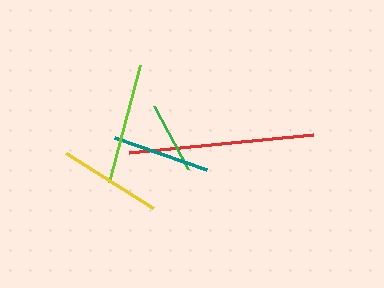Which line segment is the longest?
The red line is the longest at approximately 185 pixels.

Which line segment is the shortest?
The green line is the shortest at approximately 72 pixels.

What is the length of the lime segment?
The lime segment is approximately 121 pixels long.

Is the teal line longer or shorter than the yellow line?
The yellow line is longer than the teal line.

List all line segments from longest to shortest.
From longest to shortest: red, lime, yellow, teal, green.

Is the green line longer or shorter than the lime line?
The lime line is longer than the green line.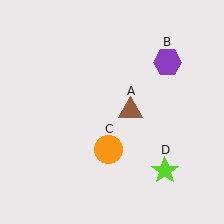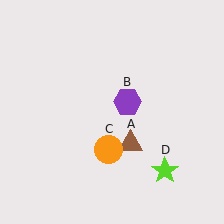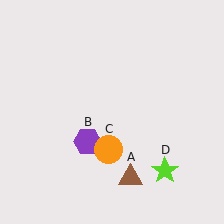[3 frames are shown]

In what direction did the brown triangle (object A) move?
The brown triangle (object A) moved down.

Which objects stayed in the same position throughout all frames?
Orange circle (object C) and lime star (object D) remained stationary.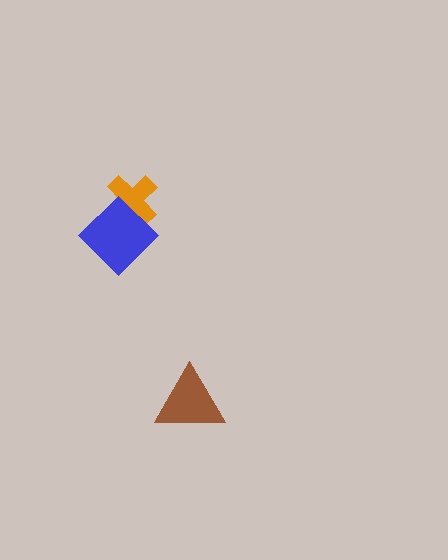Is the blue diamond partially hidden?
No, no other shape covers it.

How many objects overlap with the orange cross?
1 object overlaps with the orange cross.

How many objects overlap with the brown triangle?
0 objects overlap with the brown triangle.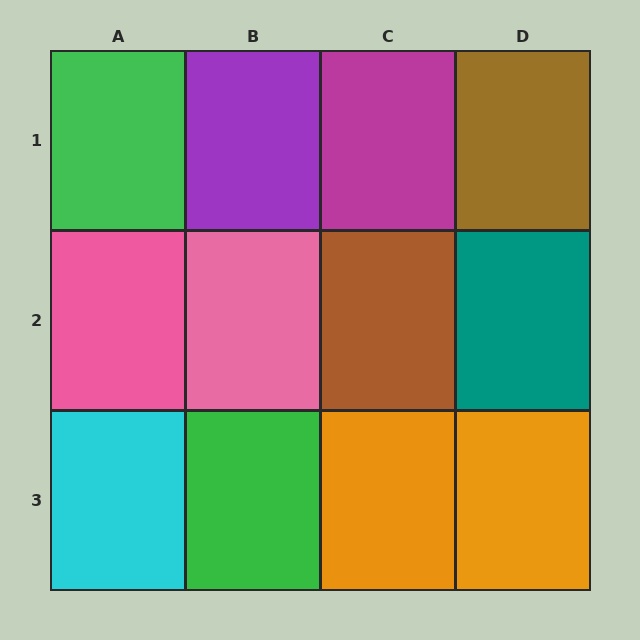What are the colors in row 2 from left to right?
Pink, pink, brown, teal.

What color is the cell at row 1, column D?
Brown.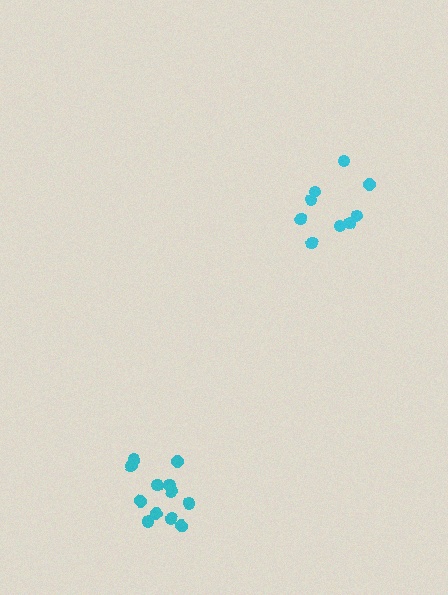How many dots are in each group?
Group 1: 12 dots, Group 2: 9 dots (21 total).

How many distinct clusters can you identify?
There are 2 distinct clusters.